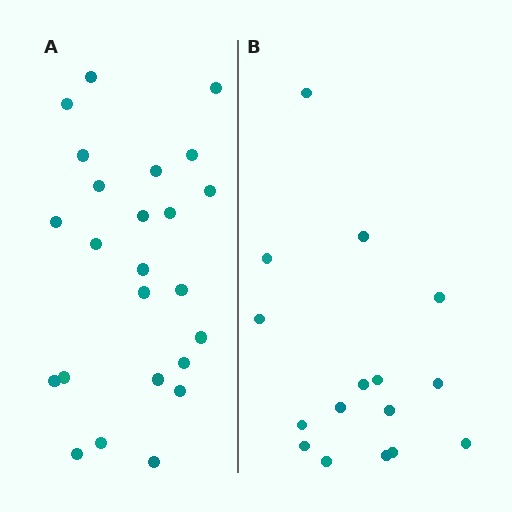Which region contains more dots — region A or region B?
Region A (the left region) has more dots.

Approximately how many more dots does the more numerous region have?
Region A has roughly 8 or so more dots than region B.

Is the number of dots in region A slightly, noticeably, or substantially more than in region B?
Region A has substantially more. The ratio is roughly 1.5 to 1.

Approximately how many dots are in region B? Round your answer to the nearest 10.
About 20 dots. (The exact count is 16, which rounds to 20.)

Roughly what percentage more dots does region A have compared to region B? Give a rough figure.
About 50% more.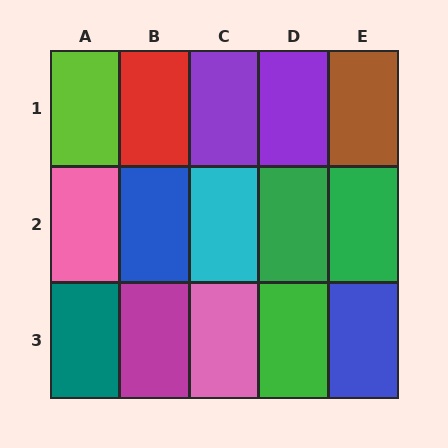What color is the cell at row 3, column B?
Magenta.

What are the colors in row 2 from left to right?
Pink, blue, cyan, green, green.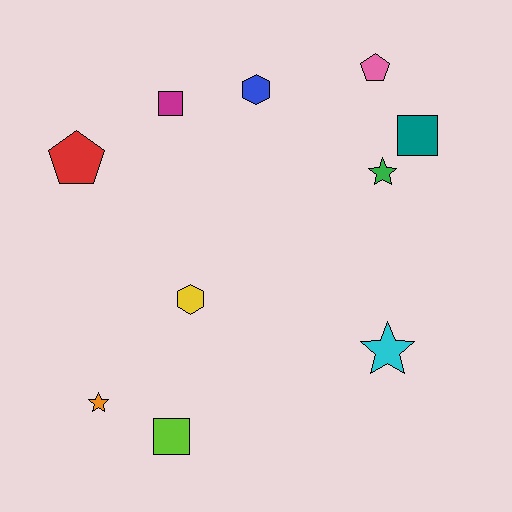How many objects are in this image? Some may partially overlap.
There are 10 objects.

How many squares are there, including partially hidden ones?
There are 3 squares.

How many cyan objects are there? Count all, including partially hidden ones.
There is 1 cyan object.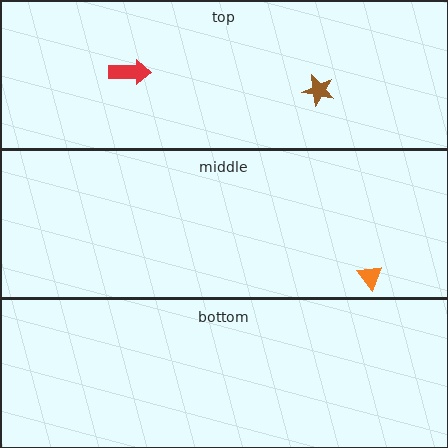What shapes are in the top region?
The brown star, the red arrow.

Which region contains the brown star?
The top region.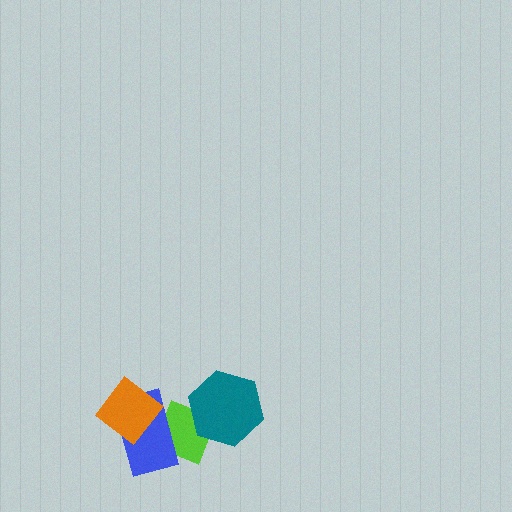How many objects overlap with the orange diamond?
2 objects overlap with the orange diamond.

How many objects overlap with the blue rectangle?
2 objects overlap with the blue rectangle.